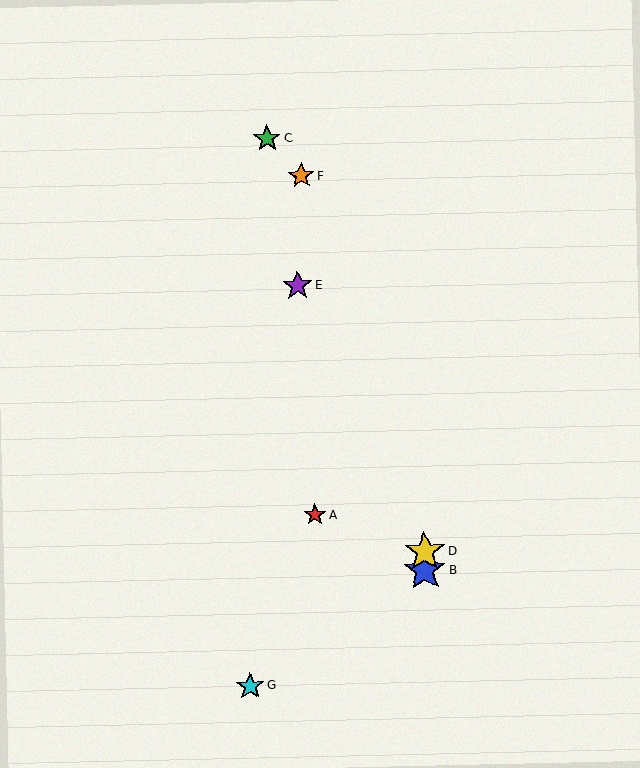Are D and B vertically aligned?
Yes, both are at x≈425.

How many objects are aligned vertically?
2 objects (B, D) are aligned vertically.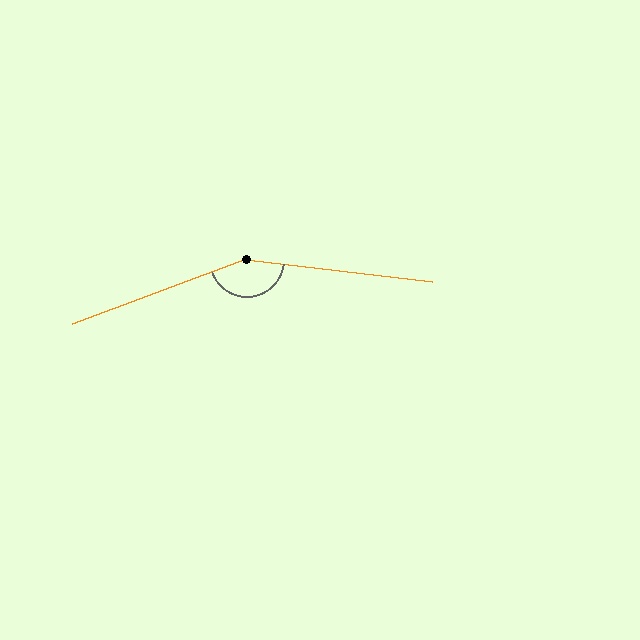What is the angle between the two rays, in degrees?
Approximately 153 degrees.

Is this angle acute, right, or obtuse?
It is obtuse.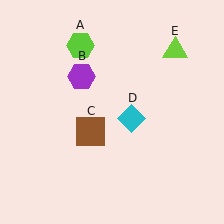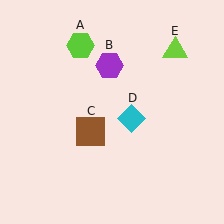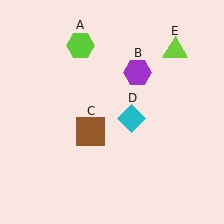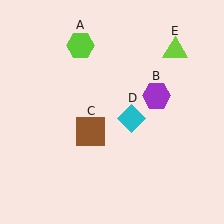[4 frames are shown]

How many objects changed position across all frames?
1 object changed position: purple hexagon (object B).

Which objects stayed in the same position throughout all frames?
Lime hexagon (object A) and brown square (object C) and cyan diamond (object D) and lime triangle (object E) remained stationary.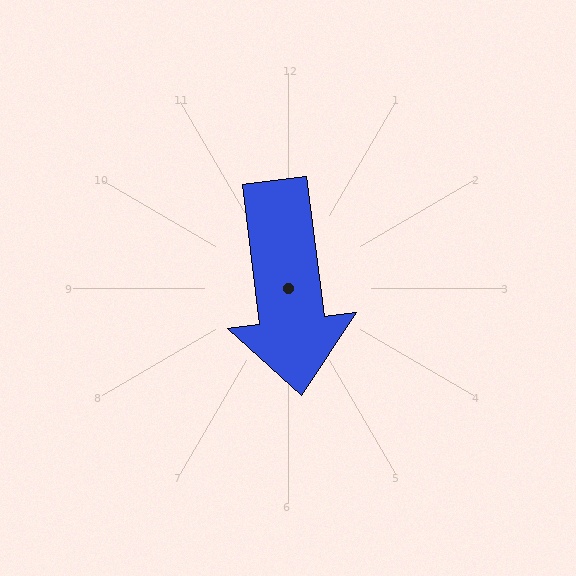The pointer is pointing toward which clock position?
Roughly 6 o'clock.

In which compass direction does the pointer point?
South.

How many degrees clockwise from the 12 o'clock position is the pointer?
Approximately 173 degrees.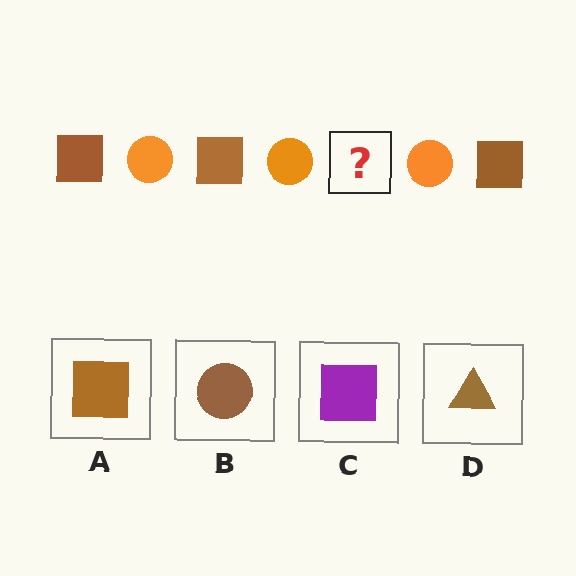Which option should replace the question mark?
Option A.